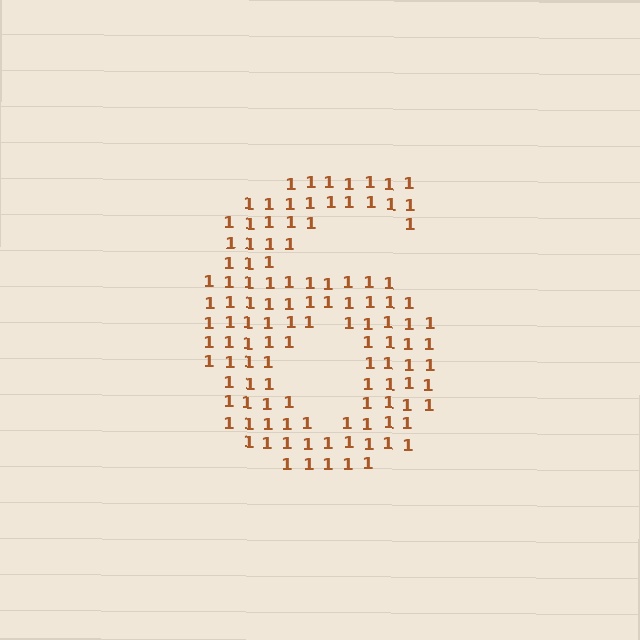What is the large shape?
The large shape is the digit 6.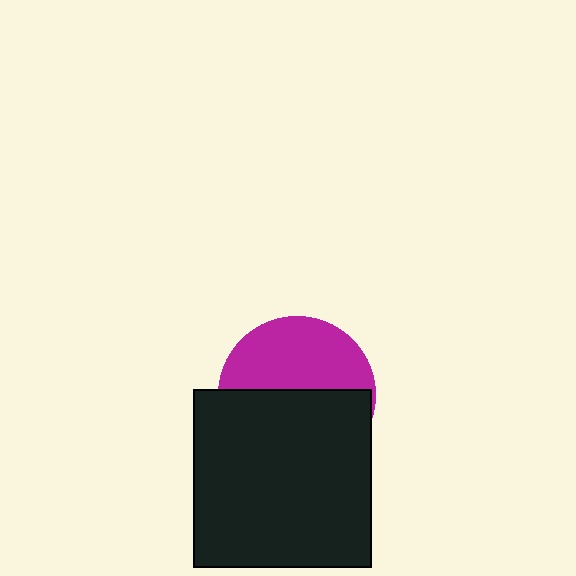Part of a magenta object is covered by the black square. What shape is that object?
It is a circle.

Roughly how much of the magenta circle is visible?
About half of it is visible (roughly 46%).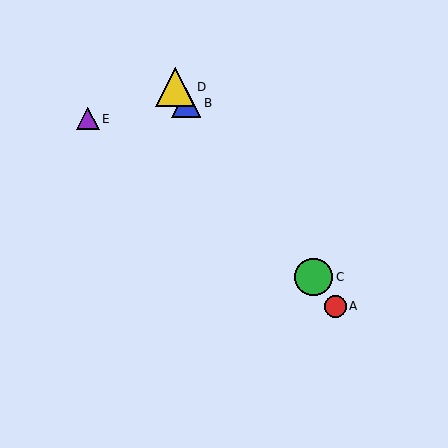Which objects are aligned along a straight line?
Objects A, B, C, D are aligned along a straight line.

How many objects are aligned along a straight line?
4 objects (A, B, C, D) are aligned along a straight line.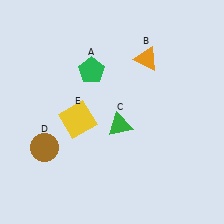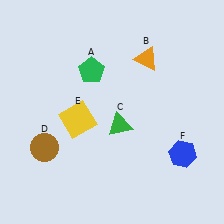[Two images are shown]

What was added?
A blue hexagon (F) was added in Image 2.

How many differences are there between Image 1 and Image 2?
There is 1 difference between the two images.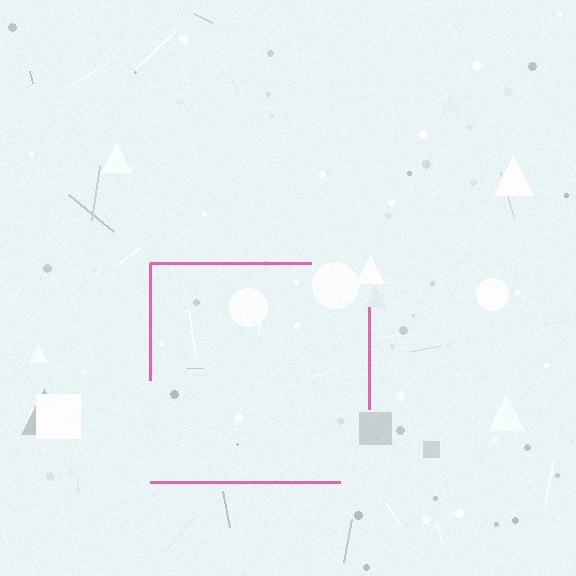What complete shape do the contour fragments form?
The contour fragments form a square.